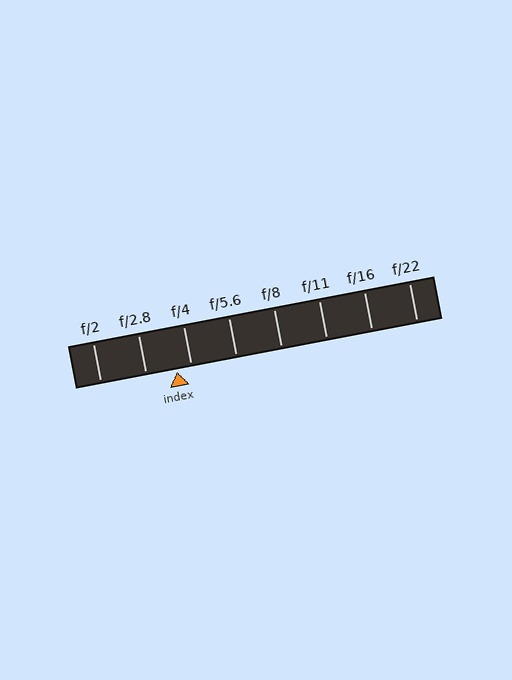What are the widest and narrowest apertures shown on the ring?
The widest aperture shown is f/2 and the narrowest is f/22.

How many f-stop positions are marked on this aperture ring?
There are 8 f-stop positions marked.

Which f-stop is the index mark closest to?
The index mark is closest to f/4.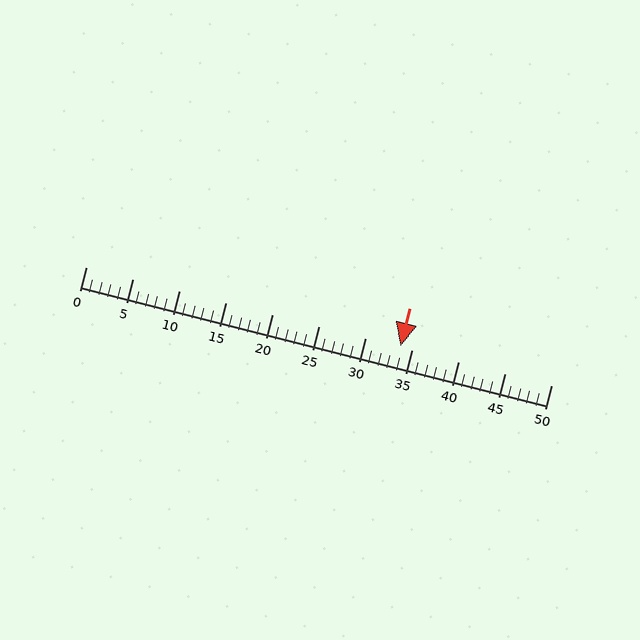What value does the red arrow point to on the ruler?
The red arrow points to approximately 34.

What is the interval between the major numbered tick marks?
The major tick marks are spaced 5 units apart.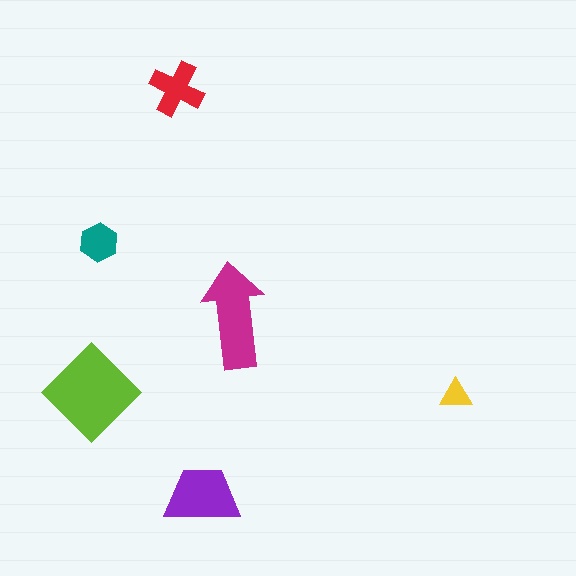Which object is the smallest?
The yellow triangle.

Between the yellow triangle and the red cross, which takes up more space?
The red cross.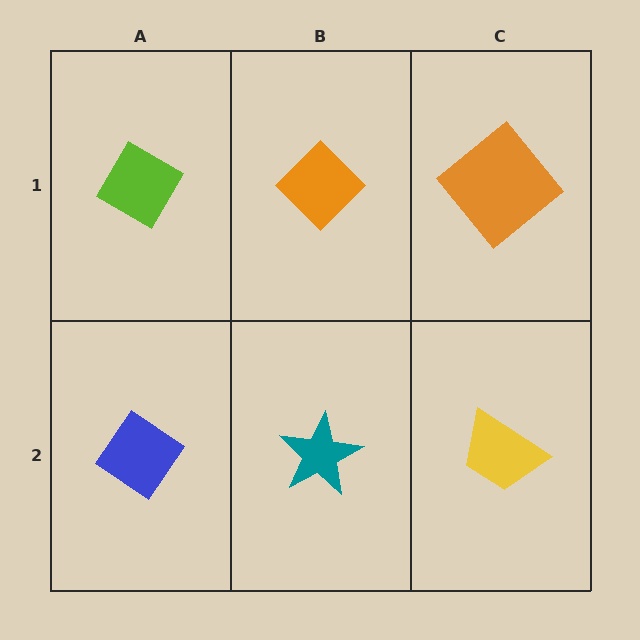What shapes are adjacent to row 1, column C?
A yellow trapezoid (row 2, column C), an orange diamond (row 1, column B).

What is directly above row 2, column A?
A lime diamond.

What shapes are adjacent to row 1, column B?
A teal star (row 2, column B), a lime diamond (row 1, column A), an orange diamond (row 1, column C).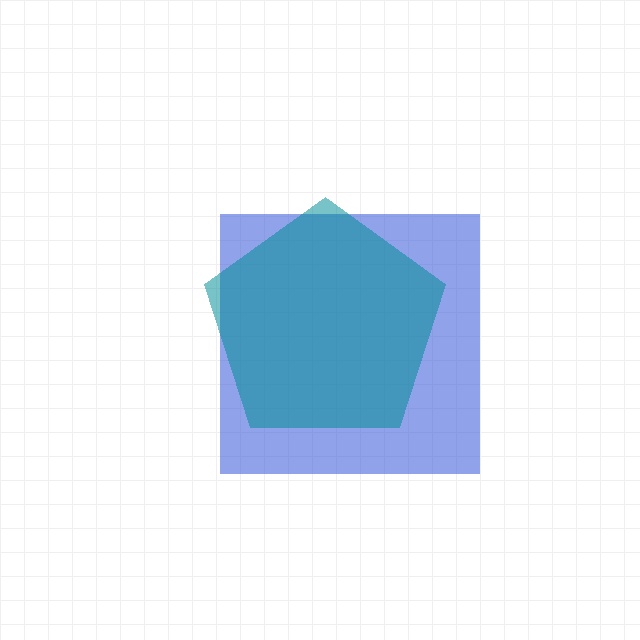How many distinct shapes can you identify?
There are 2 distinct shapes: a blue square, a teal pentagon.